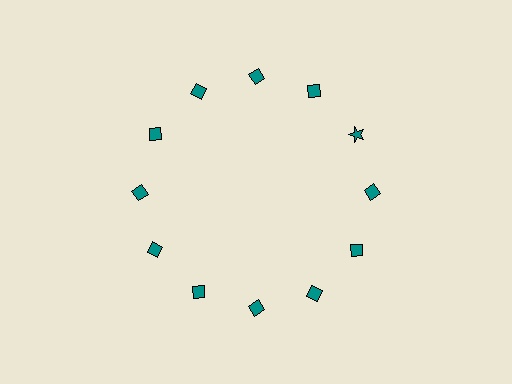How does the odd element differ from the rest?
It has a different shape: star instead of diamond.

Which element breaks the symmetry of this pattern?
The teal star at roughly the 2 o'clock position breaks the symmetry. All other shapes are teal diamonds.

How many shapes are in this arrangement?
There are 12 shapes arranged in a ring pattern.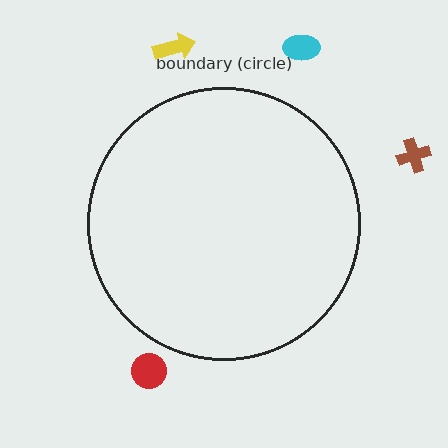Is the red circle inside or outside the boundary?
Outside.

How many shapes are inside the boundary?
0 inside, 4 outside.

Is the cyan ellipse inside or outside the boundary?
Outside.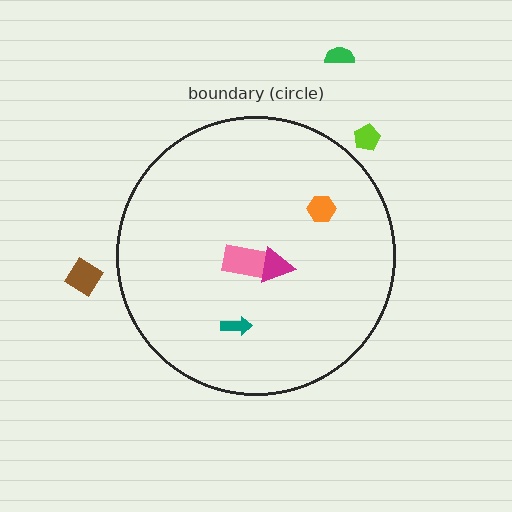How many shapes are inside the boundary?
4 inside, 3 outside.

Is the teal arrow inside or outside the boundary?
Inside.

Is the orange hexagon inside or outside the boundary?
Inside.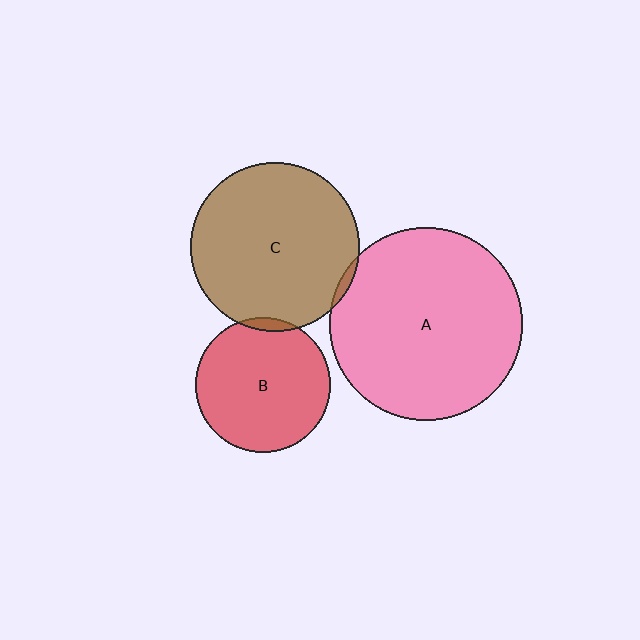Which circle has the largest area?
Circle A (pink).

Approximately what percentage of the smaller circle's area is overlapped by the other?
Approximately 5%.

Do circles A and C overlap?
Yes.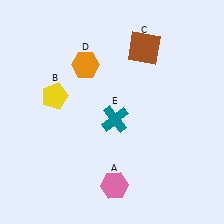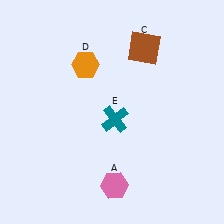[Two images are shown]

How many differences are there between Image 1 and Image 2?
There is 1 difference between the two images.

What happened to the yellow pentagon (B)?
The yellow pentagon (B) was removed in Image 2. It was in the top-left area of Image 1.